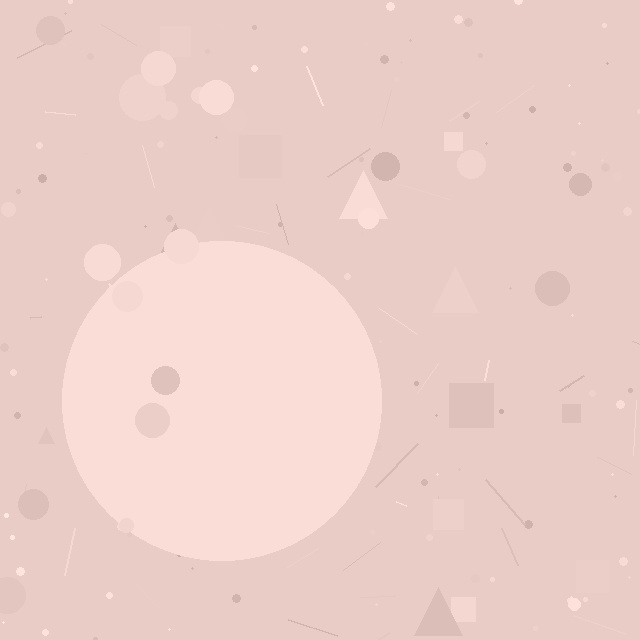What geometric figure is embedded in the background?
A circle is embedded in the background.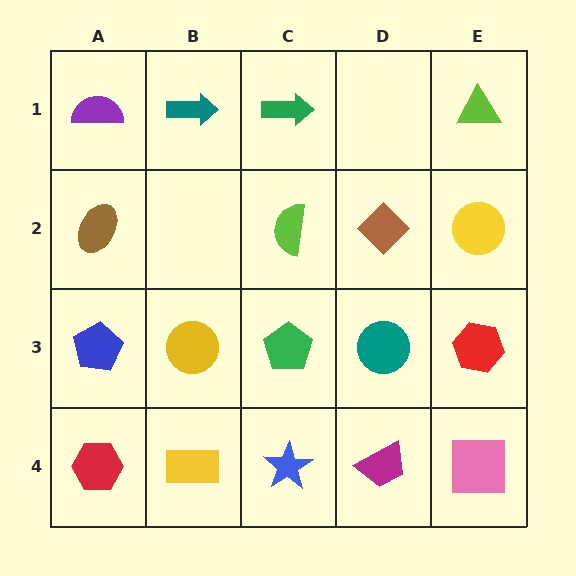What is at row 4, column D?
A magenta trapezoid.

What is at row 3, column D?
A teal circle.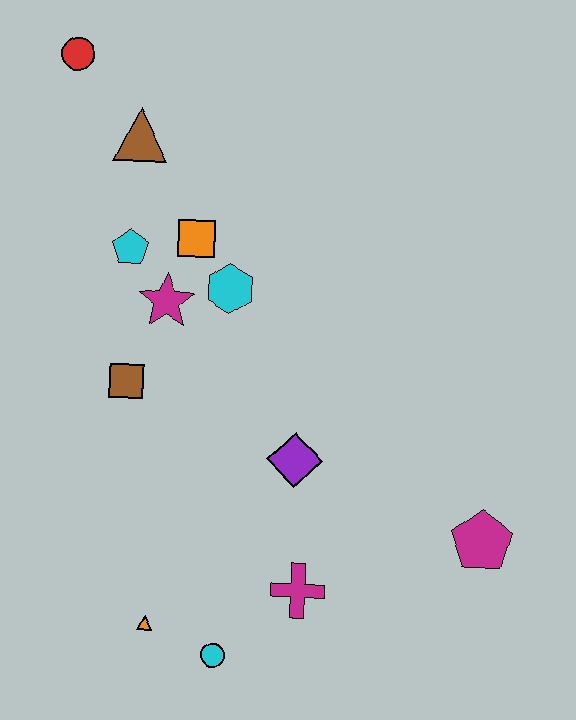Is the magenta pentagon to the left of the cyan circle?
No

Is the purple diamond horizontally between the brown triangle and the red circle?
No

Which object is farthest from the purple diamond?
The red circle is farthest from the purple diamond.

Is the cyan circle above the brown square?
No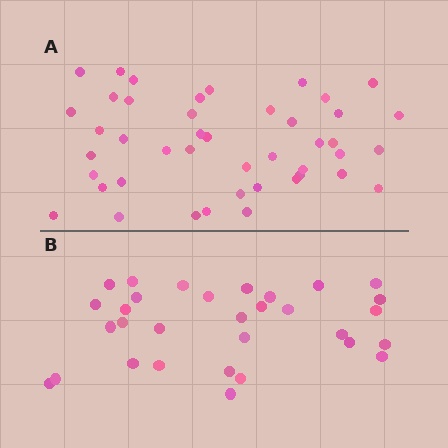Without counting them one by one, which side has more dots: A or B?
Region A (the top region) has more dots.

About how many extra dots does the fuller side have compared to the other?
Region A has approximately 15 more dots than region B.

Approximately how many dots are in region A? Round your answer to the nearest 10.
About 40 dots. (The exact count is 44, which rounds to 40.)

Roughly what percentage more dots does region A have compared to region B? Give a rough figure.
About 40% more.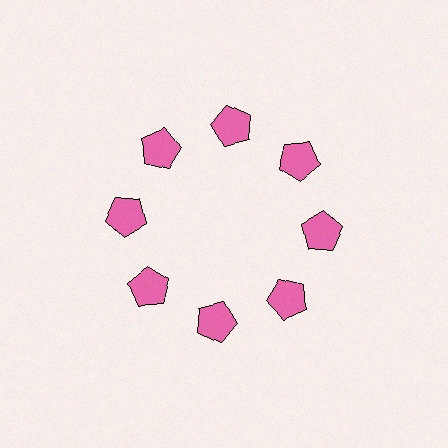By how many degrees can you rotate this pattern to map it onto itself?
The pattern maps onto itself every 45 degrees of rotation.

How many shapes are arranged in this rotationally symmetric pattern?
There are 8 shapes, arranged in 8 groups of 1.